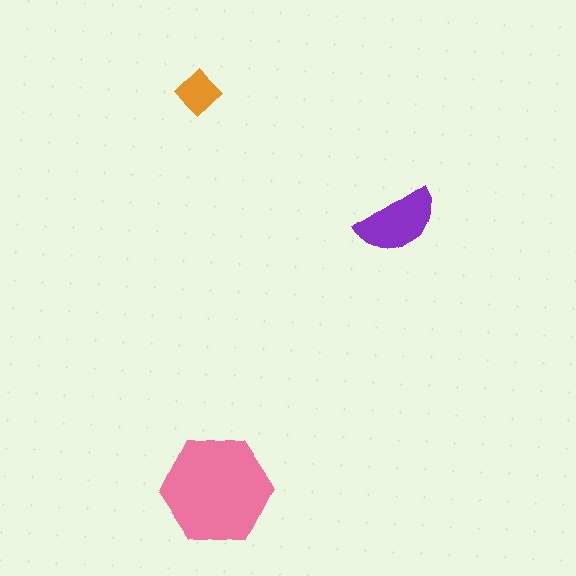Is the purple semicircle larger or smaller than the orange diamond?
Larger.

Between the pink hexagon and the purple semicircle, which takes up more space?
The pink hexagon.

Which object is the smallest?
The orange diamond.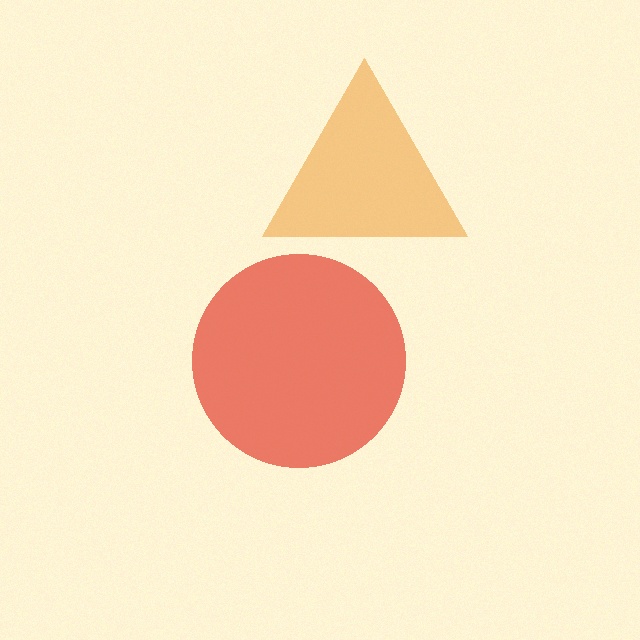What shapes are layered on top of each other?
The layered shapes are: a red circle, an orange triangle.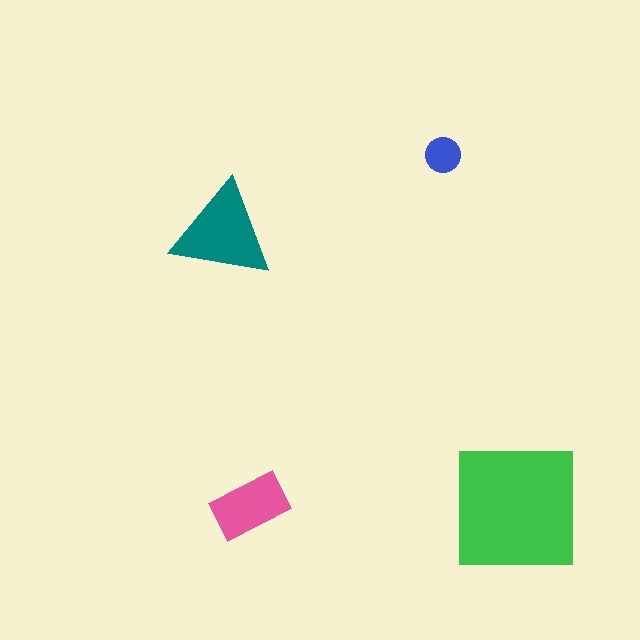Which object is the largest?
The green square.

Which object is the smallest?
The blue circle.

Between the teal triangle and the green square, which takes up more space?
The green square.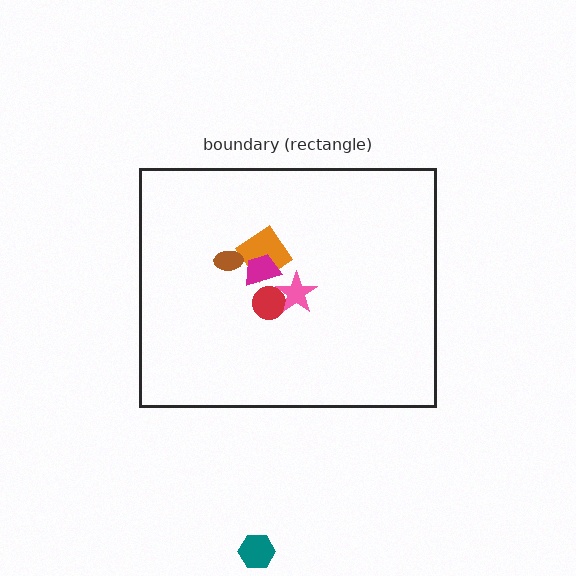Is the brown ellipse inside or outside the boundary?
Inside.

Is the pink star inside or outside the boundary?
Inside.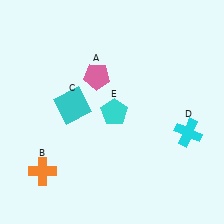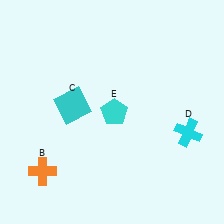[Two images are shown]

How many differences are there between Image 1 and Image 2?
There is 1 difference between the two images.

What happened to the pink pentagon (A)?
The pink pentagon (A) was removed in Image 2. It was in the top-left area of Image 1.